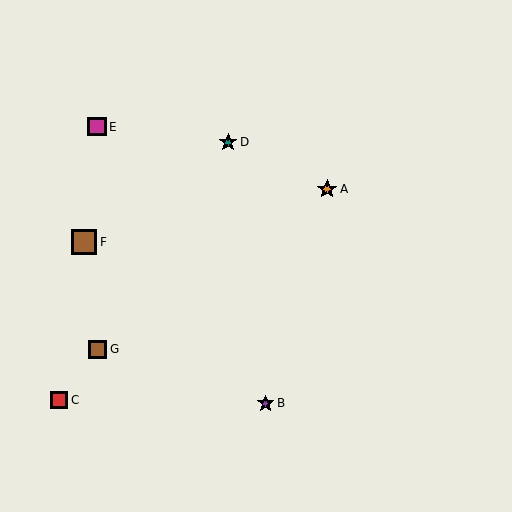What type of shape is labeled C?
Shape C is a red square.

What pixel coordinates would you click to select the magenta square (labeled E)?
Click at (97, 127) to select the magenta square E.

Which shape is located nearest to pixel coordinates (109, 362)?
The brown square (labeled G) at (98, 349) is nearest to that location.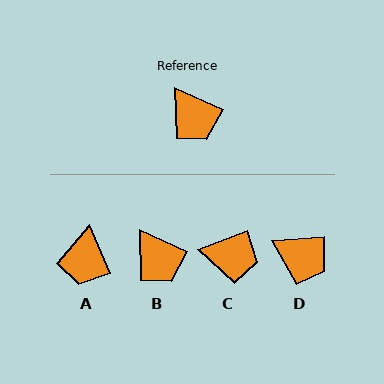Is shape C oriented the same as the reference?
No, it is off by about 46 degrees.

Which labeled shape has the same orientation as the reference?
B.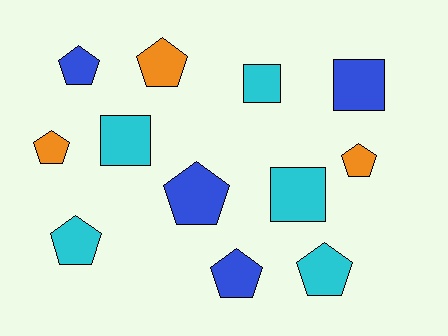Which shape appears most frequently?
Pentagon, with 8 objects.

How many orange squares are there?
There are no orange squares.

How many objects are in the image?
There are 12 objects.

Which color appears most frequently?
Cyan, with 5 objects.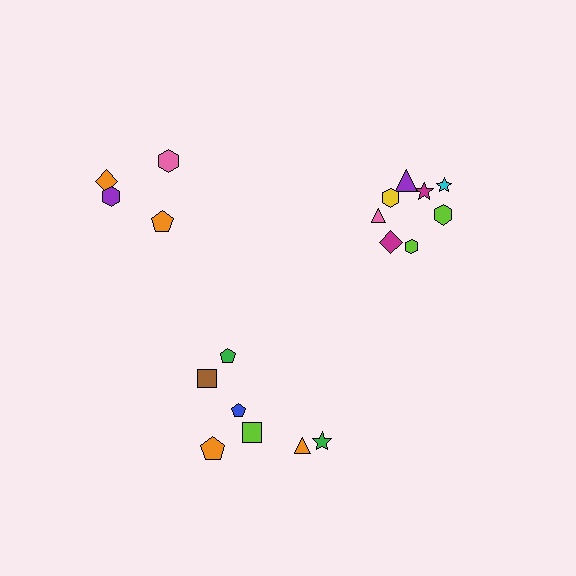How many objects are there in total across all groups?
There are 19 objects.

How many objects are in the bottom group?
There are 7 objects.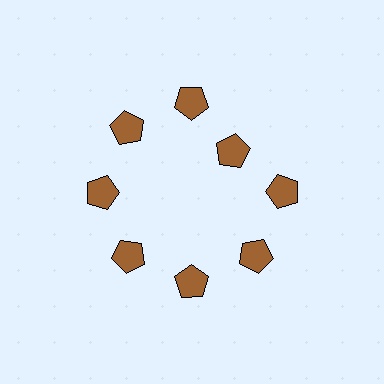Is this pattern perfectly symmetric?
No. The 8 brown pentagons are arranged in a ring, but one element near the 2 o'clock position is pulled inward toward the center, breaking the 8-fold rotational symmetry.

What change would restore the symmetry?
The symmetry would be restored by moving it outward, back onto the ring so that all 8 pentagons sit at equal angles and equal distance from the center.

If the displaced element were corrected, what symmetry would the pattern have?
It would have 8-fold rotational symmetry — the pattern would map onto itself every 45 degrees.